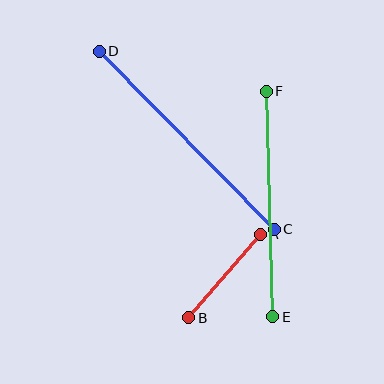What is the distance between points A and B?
The distance is approximately 110 pixels.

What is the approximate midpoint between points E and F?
The midpoint is at approximately (269, 204) pixels.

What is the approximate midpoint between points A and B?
The midpoint is at approximately (224, 276) pixels.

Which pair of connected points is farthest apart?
Points C and D are farthest apart.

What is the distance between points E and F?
The distance is approximately 226 pixels.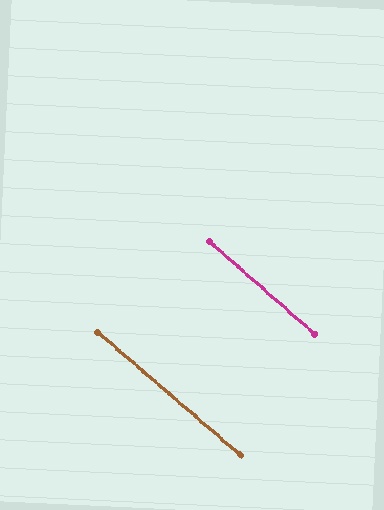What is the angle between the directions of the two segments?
Approximately 1 degree.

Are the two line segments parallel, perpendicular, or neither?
Parallel — their directions differ by only 0.7°.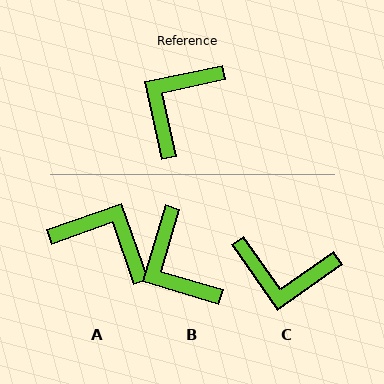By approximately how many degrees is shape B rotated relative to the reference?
Approximately 61 degrees counter-clockwise.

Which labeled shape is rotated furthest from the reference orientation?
C, about 113 degrees away.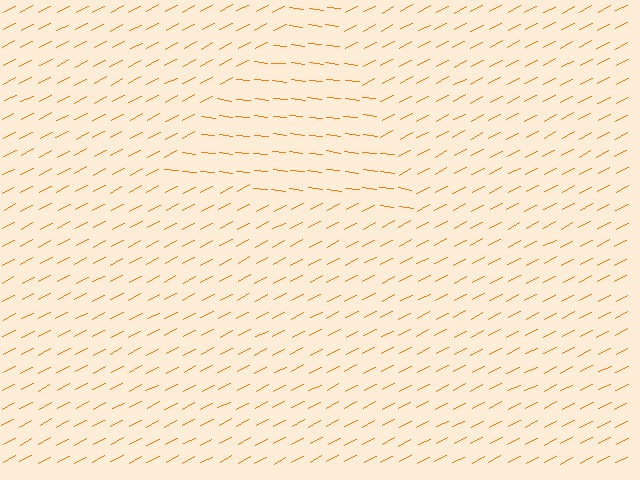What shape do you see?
I see a triangle.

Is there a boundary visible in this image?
Yes, there is a texture boundary formed by a change in line orientation.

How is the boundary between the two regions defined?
The boundary is defined purely by a change in line orientation (approximately 34 degrees difference). All lines are the same color and thickness.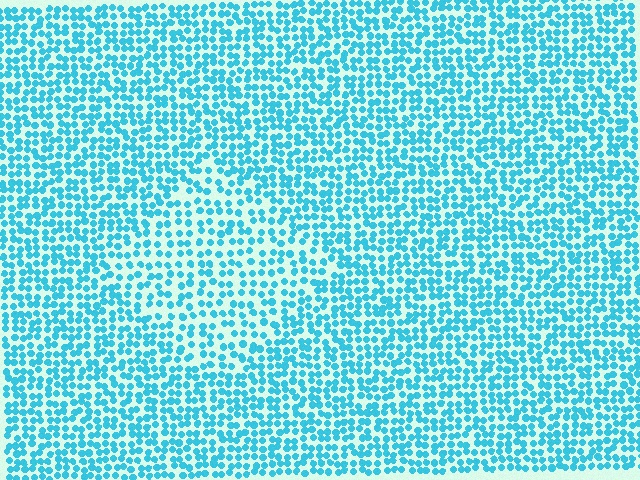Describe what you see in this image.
The image contains small cyan elements arranged at two different densities. A diamond-shaped region is visible where the elements are less densely packed than the surrounding area.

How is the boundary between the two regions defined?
The boundary is defined by a change in element density (approximately 1.6x ratio). All elements are the same color, size, and shape.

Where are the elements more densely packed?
The elements are more densely packed outside the diamond boundary.